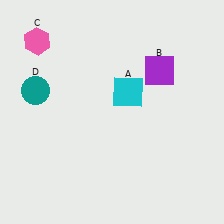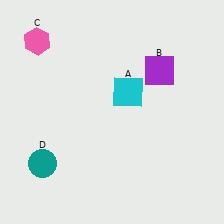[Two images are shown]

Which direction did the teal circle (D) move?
The teal circle (D) moved down.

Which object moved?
The teal circle (D) moved down.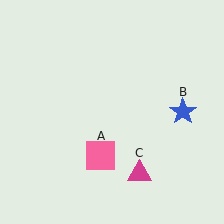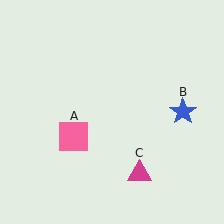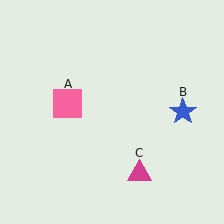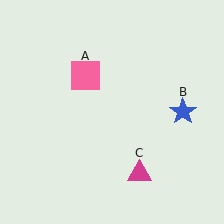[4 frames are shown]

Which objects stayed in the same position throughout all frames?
Blue star (object B) and magenta triangle (object C) remained stationary.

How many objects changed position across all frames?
1 object changed position: pink square (object A).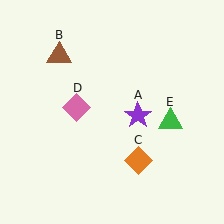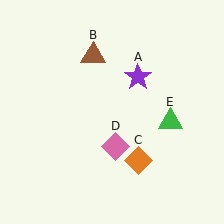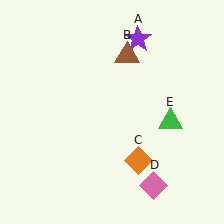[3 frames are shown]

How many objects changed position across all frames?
3 objects changed position: purple star (object A), brown triangle (object B), pink diamond (object D).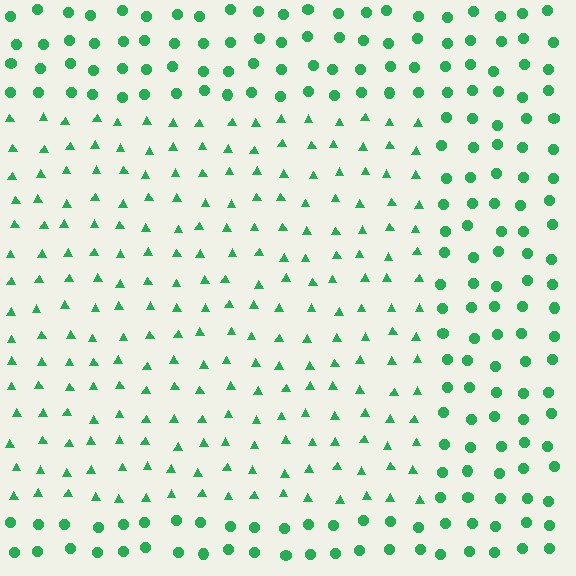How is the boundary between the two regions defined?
The boundary is defined by a change in element shape: triangles inside vs. circles outside. All elements share the same color and spacing.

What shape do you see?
I see a rectangle.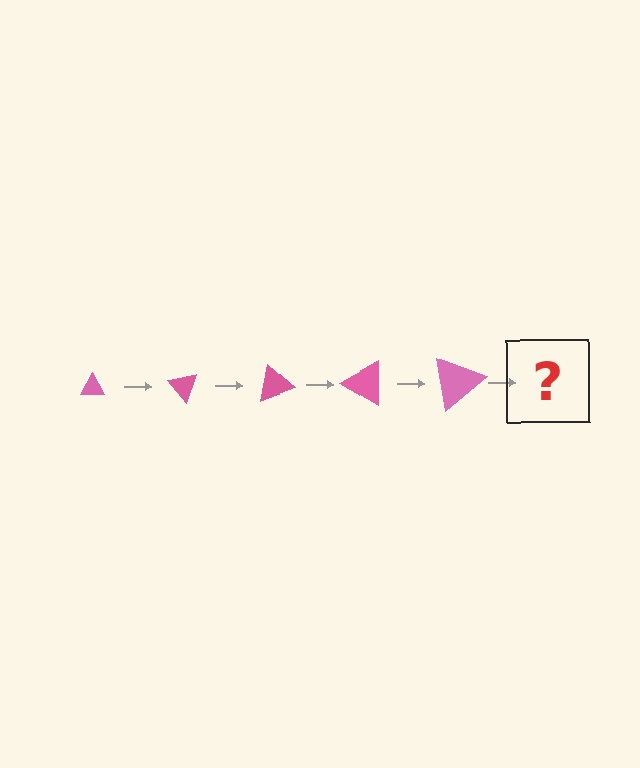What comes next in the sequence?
The next element should be a triangle, larger than the previous one and rotated 250 degrees from the start.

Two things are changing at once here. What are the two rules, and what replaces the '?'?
The two rules are that the triangle grows larger each step and it rotates 50 degrees each step. The '?' should be a triangle, larger than the previous one and rotated 250 degrees from the start.